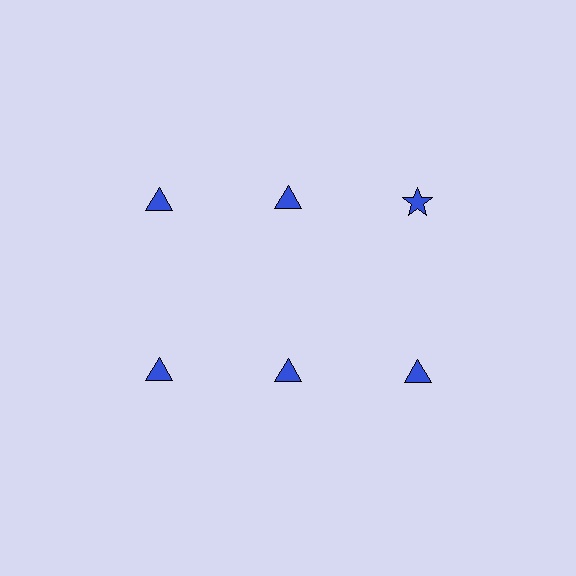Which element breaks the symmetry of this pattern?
The blue star in the top row, center column breaks the symmetry. All other shapes are blue triangles.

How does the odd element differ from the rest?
It has a different shape: star instead of triangle.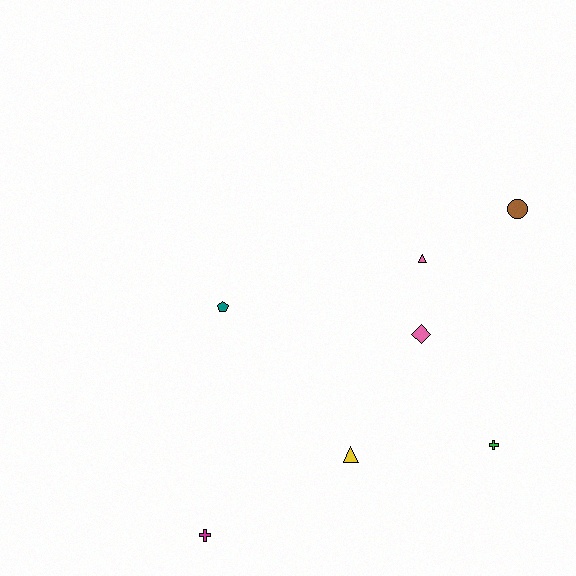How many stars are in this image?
There are no stars.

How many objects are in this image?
There are 7 objects.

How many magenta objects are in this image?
There is 1 magenta object.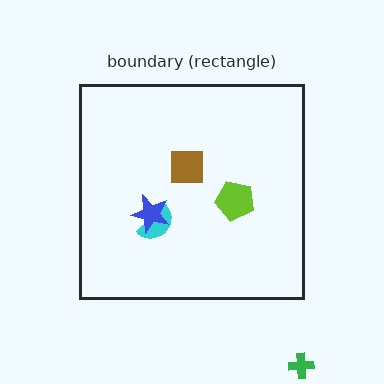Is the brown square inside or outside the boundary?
Inside.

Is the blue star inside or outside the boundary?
Inside.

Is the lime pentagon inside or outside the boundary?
Inside.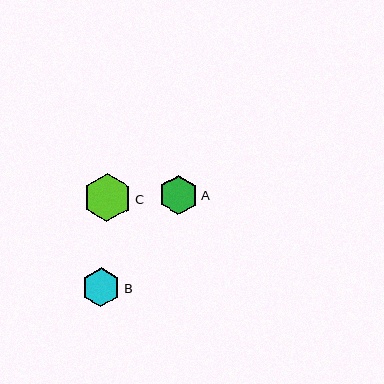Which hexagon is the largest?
Hexagon C is the largest with a size of approximately 48 pixels.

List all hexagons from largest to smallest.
From largest to smallest: C, A, B.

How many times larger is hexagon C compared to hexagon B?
Hexagon C is approximately 1.2 times the size of hexagon B.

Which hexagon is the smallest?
Hexagon B is the smallest with a size of approximately 39 pixels.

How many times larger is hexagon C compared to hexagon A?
Hexagon C is approximately 1.2 times the size of hexagon A.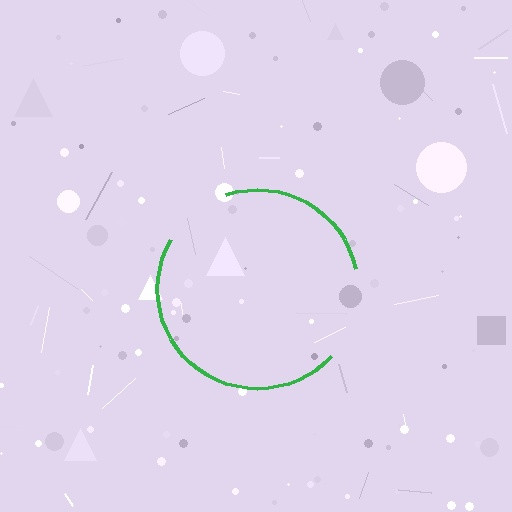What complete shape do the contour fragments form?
The contour fragments form a circle.